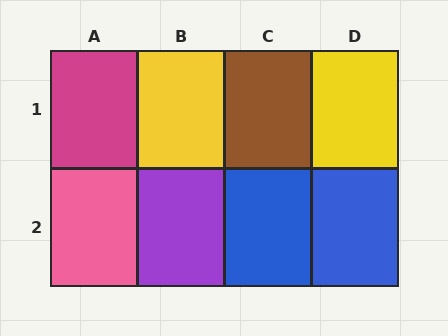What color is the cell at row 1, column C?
Brown.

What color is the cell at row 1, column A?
Magenta.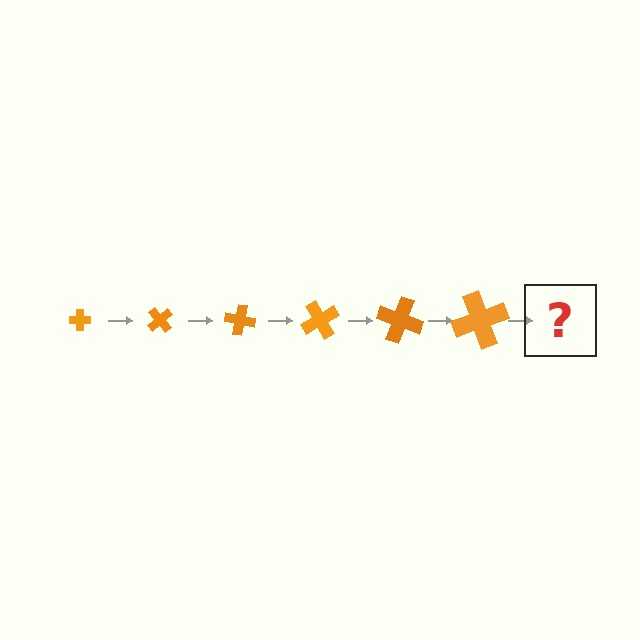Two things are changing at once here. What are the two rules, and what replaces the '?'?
The two rules are that the cross grows larger each step and it rotates 50 degrees each step. The '?' should be a cross, larger than the previous one and rotated 300 degrees from the start.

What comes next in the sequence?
The next element should be a cross, larger than the previous one and rotated 300 degrees from the start.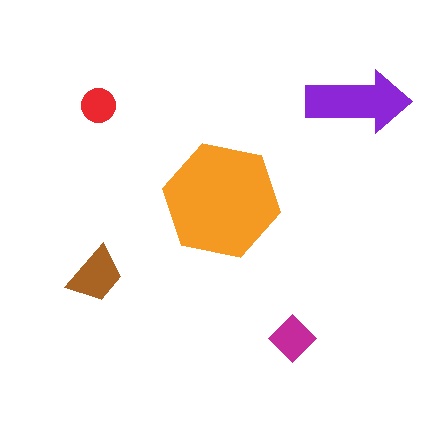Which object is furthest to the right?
The purple arrow is rightmost.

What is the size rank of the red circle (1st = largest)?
5th.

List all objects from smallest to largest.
The red circle, the magenta diamond, the brown trapezoid, the purple arrow, the orange hexagon.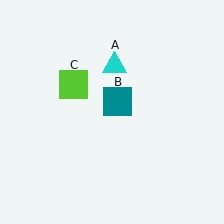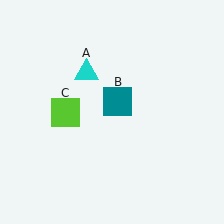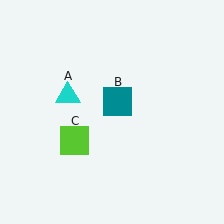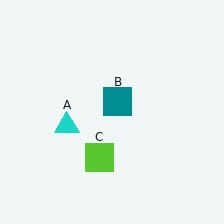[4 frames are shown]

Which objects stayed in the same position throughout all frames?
Teal square (object B) remained stationary.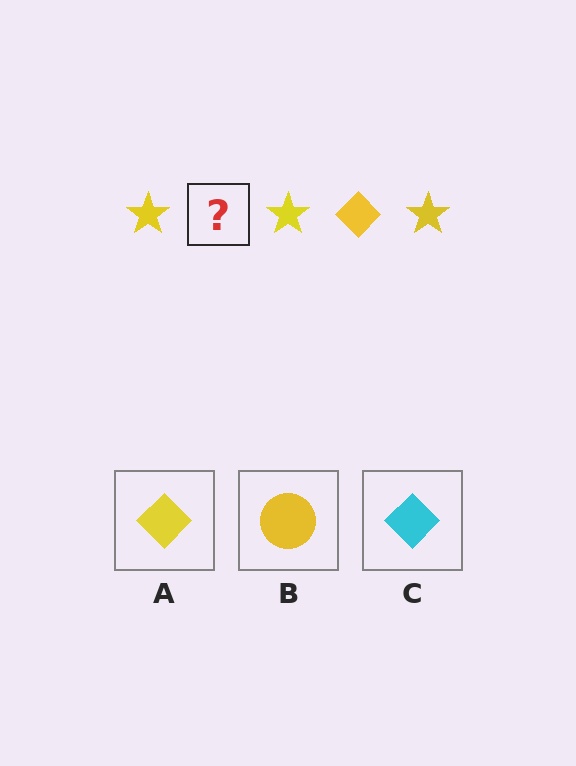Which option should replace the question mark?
Option A.